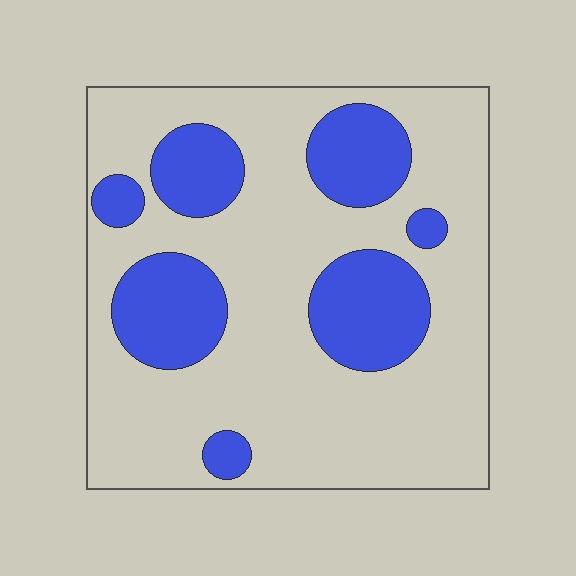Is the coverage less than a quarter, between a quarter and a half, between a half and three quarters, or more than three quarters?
Between a quarter and a half.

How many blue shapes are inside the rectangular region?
7.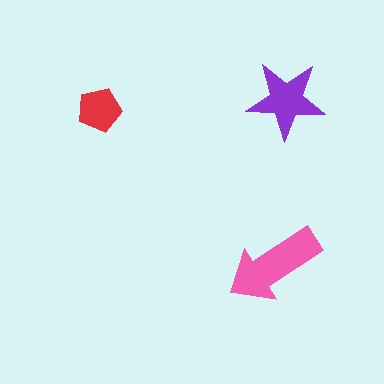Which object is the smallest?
The red pentagon.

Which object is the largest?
The pink arrow.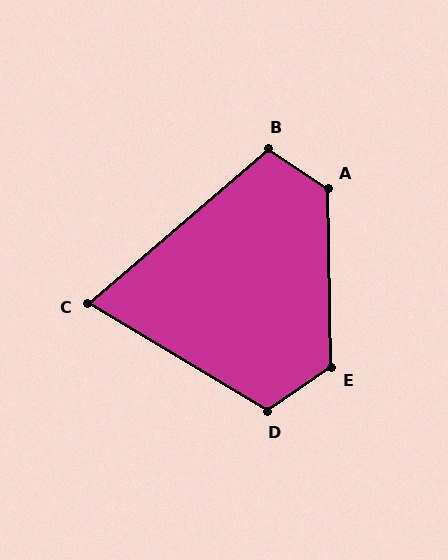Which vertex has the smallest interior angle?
C, at approximately 72 degrees.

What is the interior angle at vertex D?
Approximately 115 degrees (obtuse).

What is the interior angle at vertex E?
Approximately 124 degrees (obtuse).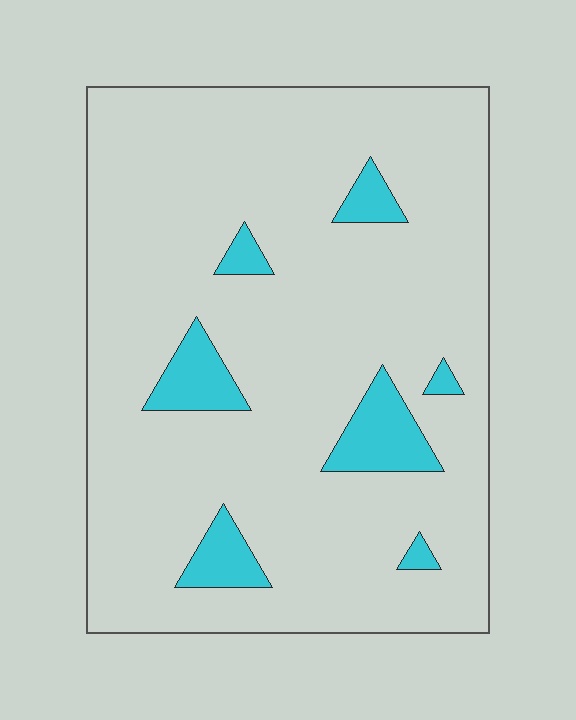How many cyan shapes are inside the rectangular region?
7.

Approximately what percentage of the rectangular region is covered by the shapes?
Approximately 10%.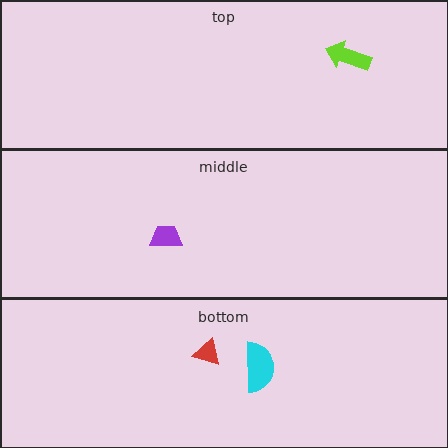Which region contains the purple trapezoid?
The middle region.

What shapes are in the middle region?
The purple trapezoid.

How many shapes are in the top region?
1.